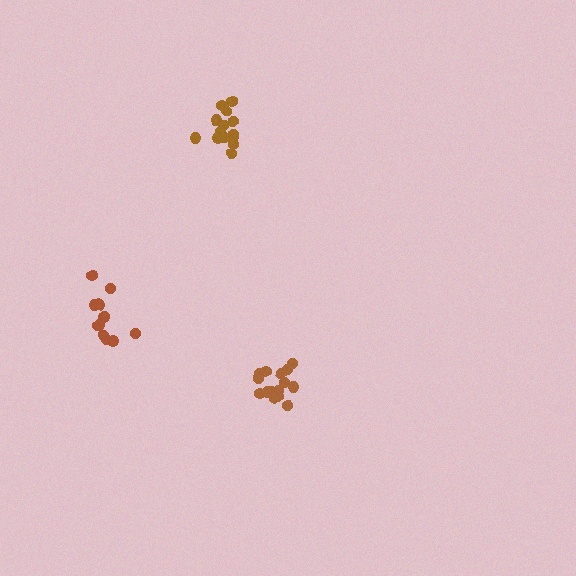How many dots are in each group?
Group 1: 12 dots, Group 2: 16 dots, Group 3: 14 dots (42 total).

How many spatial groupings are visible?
There are 3 spatial groupings.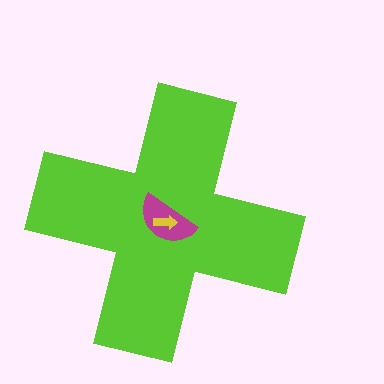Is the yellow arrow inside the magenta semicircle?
Yes.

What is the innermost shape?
The yellow arrow.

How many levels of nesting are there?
3.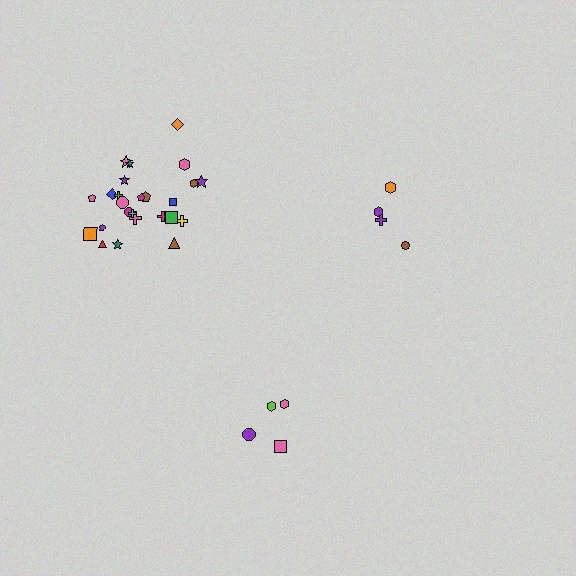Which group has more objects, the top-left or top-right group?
The top-left group.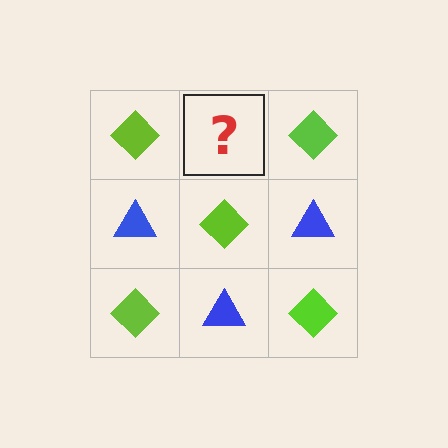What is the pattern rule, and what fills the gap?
The rule is that it alternates lime diamond and blue triangle in a checkerboard pattern. The gap should be filled with a blue triangle.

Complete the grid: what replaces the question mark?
The question mark should be replaced with a blue triangle.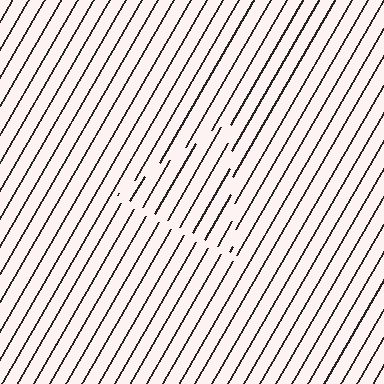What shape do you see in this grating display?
An illusory triangle. The interior of the shape contains the same grating, shifted by half a period — the contour is defined by the phase discontinuity where line-ends from the inner and outer gratings abut.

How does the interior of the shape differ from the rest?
The interior of the shape contains the same grating, shifted by half a period — the contour is defined by the phase discontinuity where line-ends from the inner and outer gratings abut.